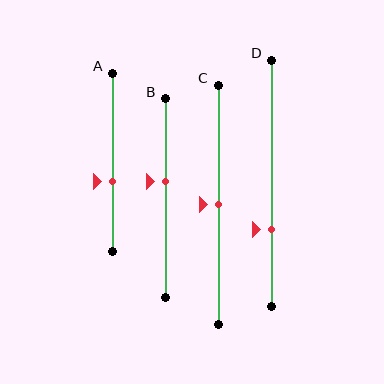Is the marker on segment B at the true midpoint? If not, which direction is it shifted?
No, the marker on segment B is shifted upward by about 9% of the segment length.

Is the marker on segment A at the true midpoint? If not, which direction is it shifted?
No, the marker on segment A is shifted downward by about 11% of the segment length.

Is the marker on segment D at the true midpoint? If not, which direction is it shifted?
No, the marker on segment D is shifted downward by about 19% of the segment length.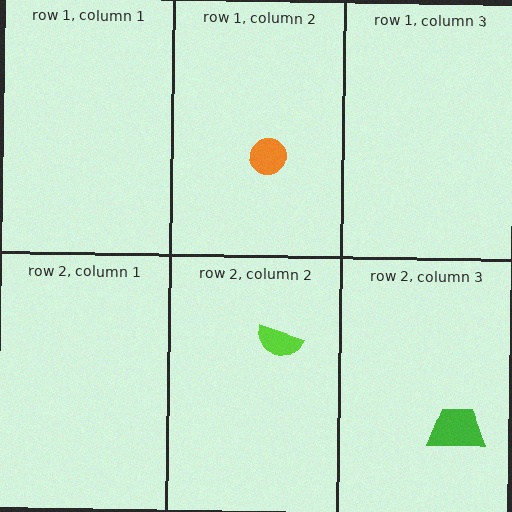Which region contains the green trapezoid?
The row 2, column 3 region.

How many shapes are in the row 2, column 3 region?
1.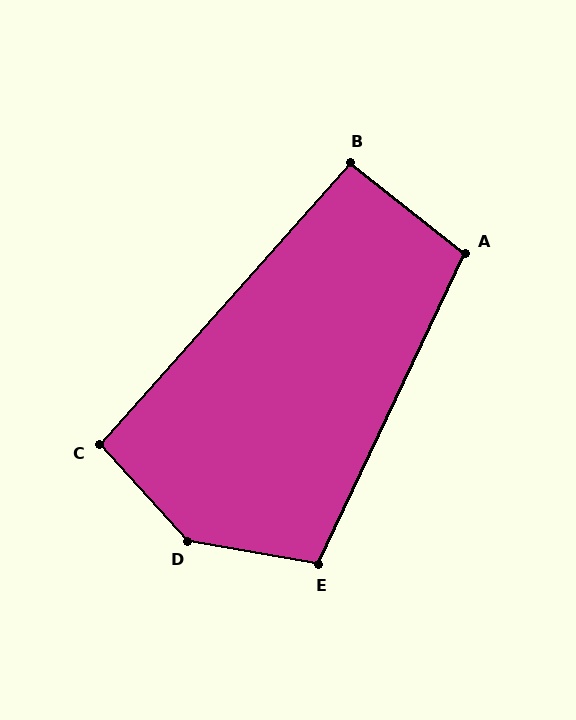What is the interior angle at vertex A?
Approximately 103 degrees (obtuse).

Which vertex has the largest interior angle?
D, at approximately 143 degrees.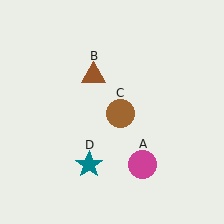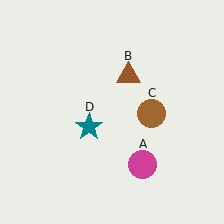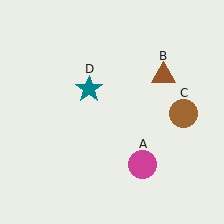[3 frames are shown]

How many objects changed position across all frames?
3 objects changed position: brown triangle (object B), brown circle (object C), teal star (object D).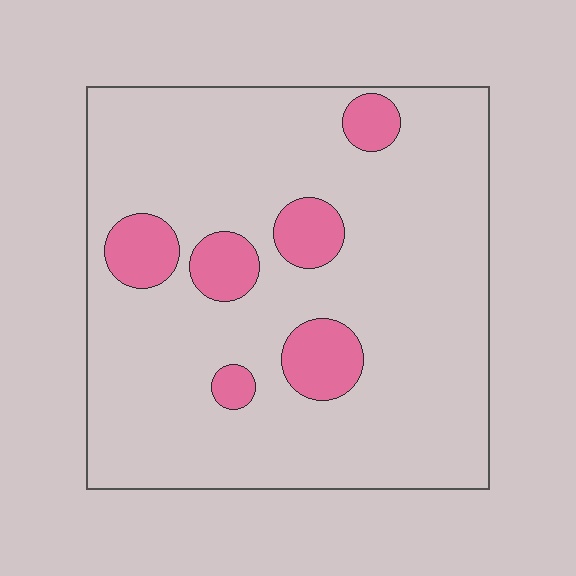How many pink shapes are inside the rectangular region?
6.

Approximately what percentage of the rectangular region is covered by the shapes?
Approximately 15%.